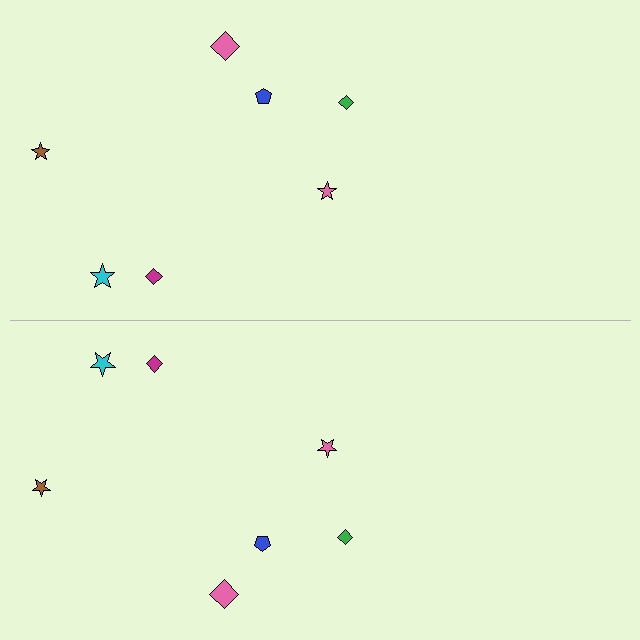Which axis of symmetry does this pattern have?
The pattern has a horizontal axis of symmetry running through the center of the image.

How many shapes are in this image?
There are 14 shapes in this image.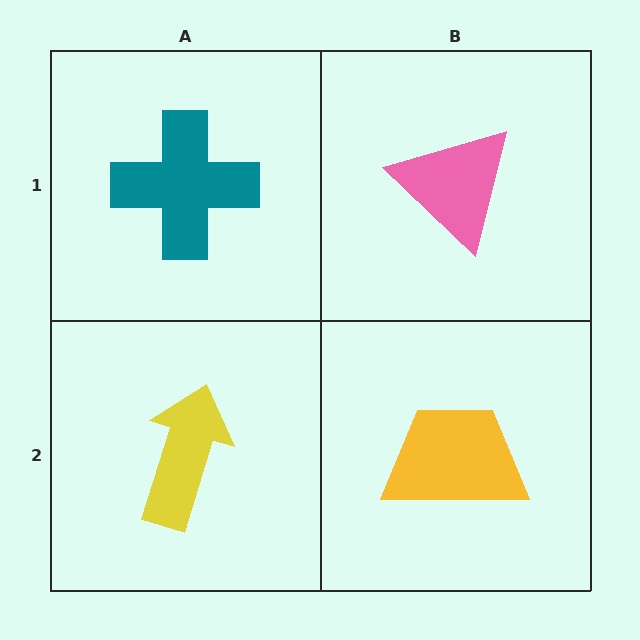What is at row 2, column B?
A yellow trapezoid.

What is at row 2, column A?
A yellow arrow.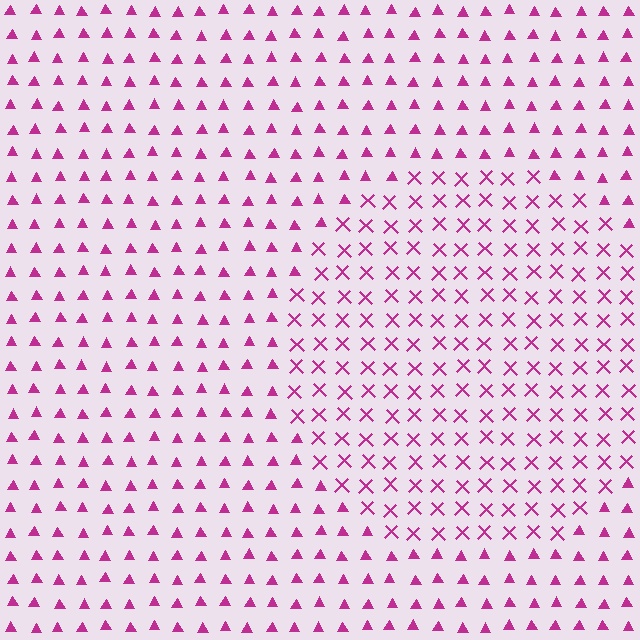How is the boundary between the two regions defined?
The boundary is defined by a change in element shape: X marks inside vs. triangles outside. All elements share the same color and spacing.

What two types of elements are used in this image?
The image uses X marks inside the circle region and triangles outside it.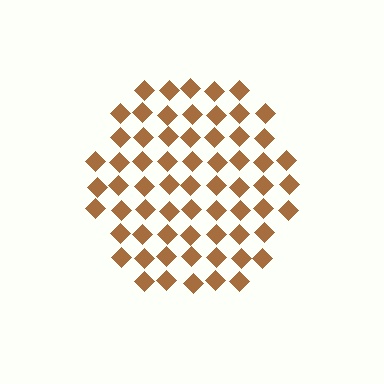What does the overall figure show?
The overall figure shows a hexagon.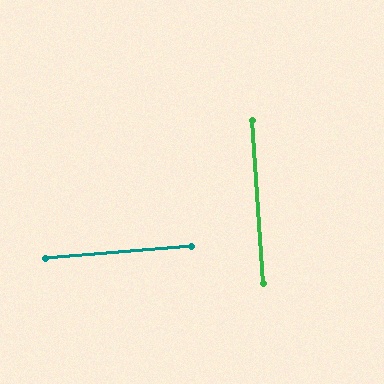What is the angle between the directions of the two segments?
Approximately 89 degrees.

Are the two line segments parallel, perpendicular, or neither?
Perpendicular — they meet at approximately 89°.